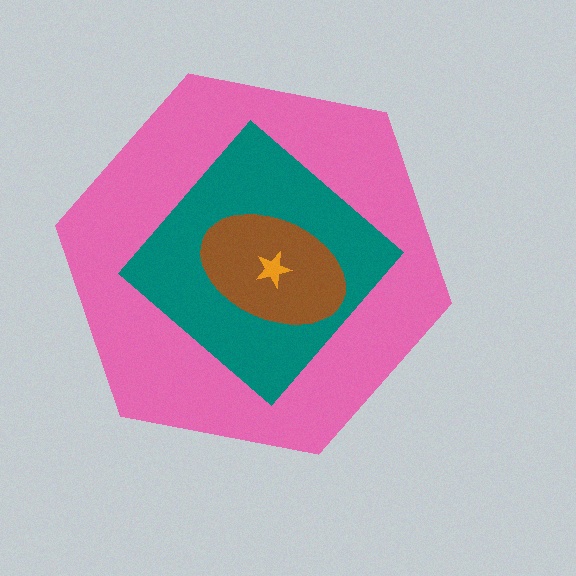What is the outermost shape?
The pink hexagon.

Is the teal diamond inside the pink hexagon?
Yes.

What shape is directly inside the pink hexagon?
The teal diamond.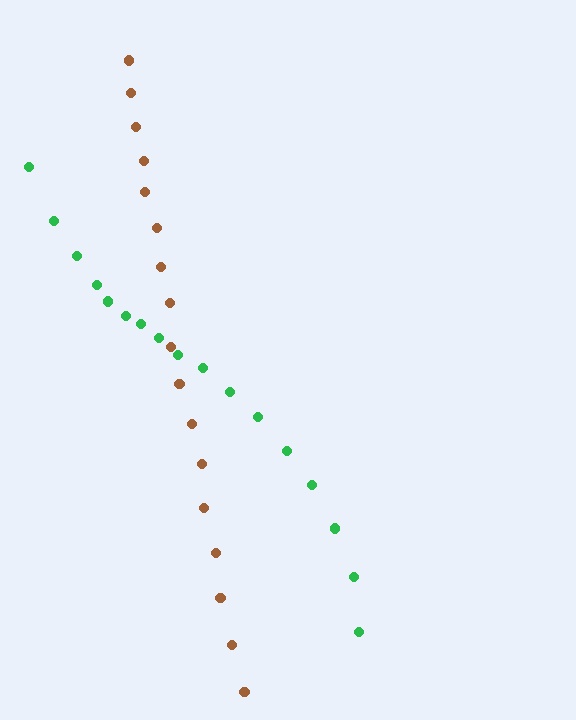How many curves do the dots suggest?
There are 2 distinct paths.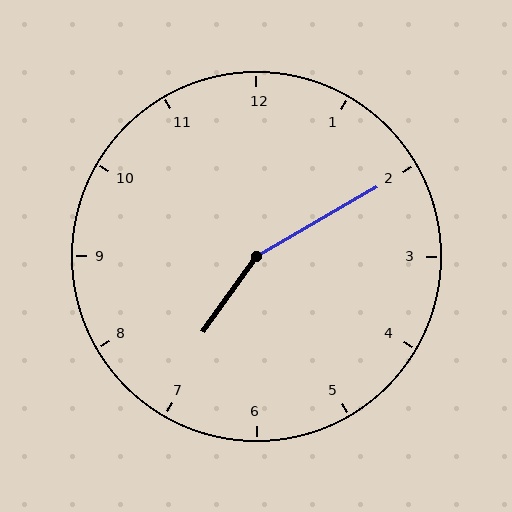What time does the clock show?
7:10.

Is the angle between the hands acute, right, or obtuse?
It is obtuse.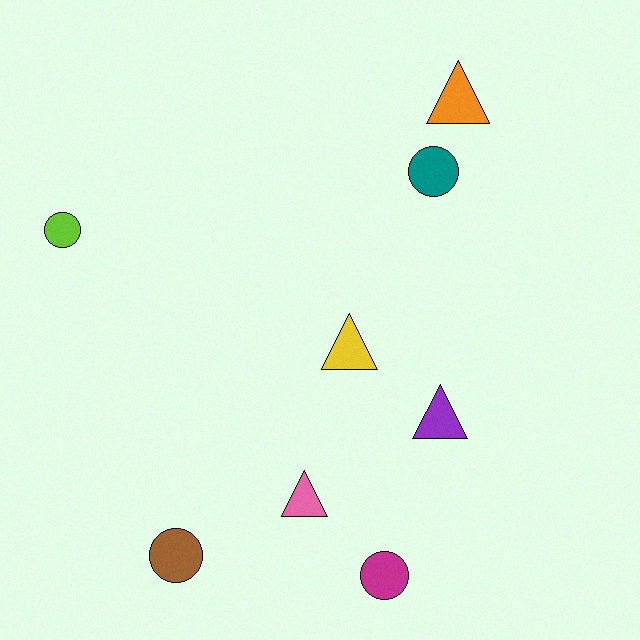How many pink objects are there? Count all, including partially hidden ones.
There is 1 pink object.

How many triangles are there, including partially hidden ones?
There are 4 triangles.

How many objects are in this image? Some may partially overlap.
There are 8 objects.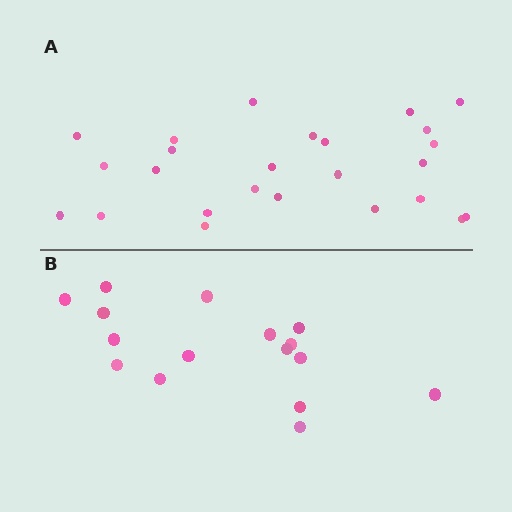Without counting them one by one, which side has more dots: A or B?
Region A (the top region) has more dots.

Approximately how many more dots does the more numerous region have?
Region A has roughly 8 or so more dots than region B.